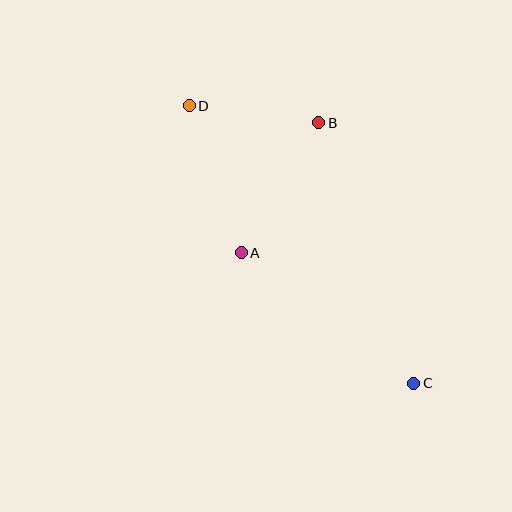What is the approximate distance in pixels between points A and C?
The distance between A and C is approximately 216 pixels.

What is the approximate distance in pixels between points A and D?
The distance between A and D is approximately 156 pixels.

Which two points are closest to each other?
Points B and D are closest to each other.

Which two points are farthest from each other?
Points C and D are farthest from each other.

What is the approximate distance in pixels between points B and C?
The distance between B and C is approximately 277 pixels.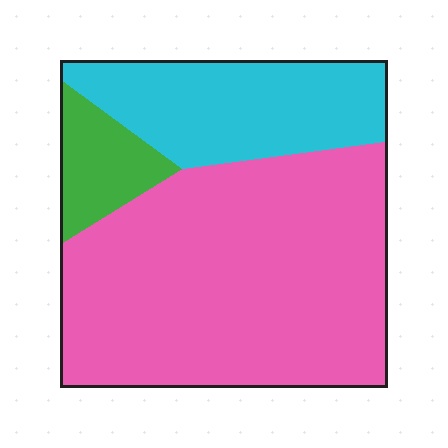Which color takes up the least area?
Green, at roughly 10%.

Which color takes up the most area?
Pink, at roughly 65%.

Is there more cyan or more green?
Cyan.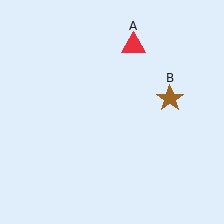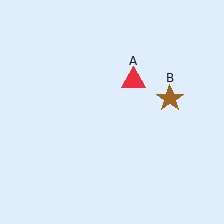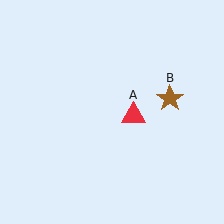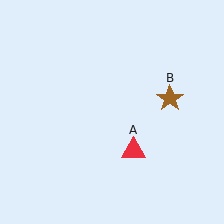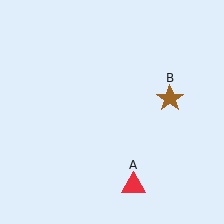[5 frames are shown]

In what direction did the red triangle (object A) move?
The red triangle (object A) moved down.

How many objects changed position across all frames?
1 object changed position: red triangle (object A).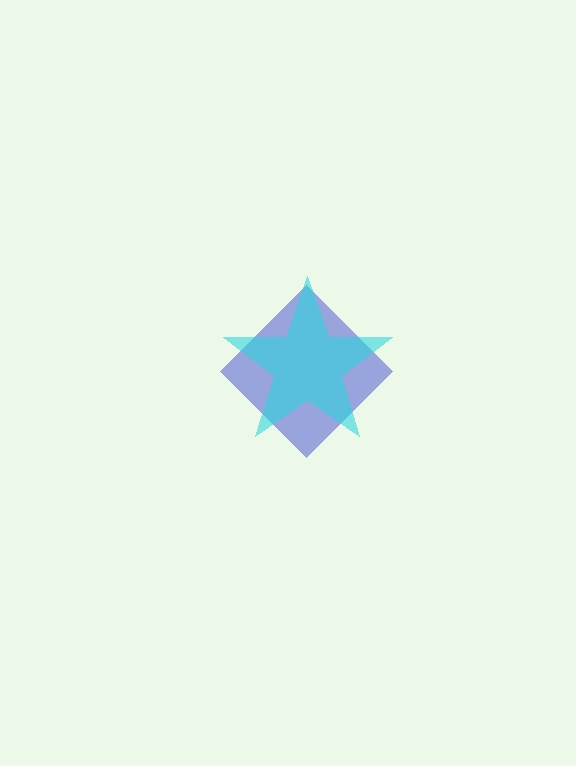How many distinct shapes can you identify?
There are 2 distinct shapes: a blue diamond, a cyan star.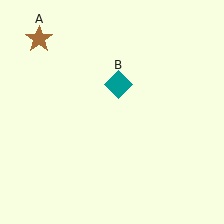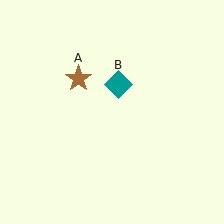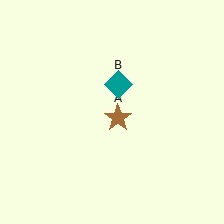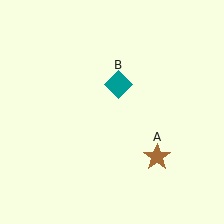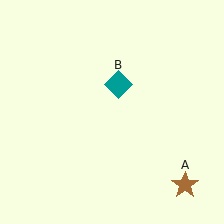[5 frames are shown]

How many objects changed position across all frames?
1 object changed position: brown star (object A).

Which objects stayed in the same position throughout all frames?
Teal diamond (object B) remained stationary.